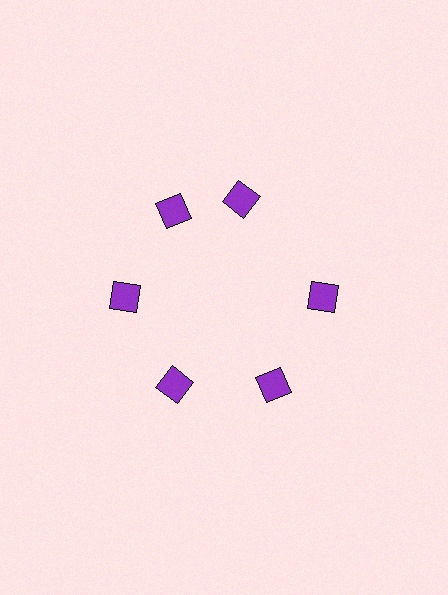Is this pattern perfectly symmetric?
No. The 6 purple squares are arranged in a ring, but one element near the 1 o'clock position is rotated out of alignment along the ring, breaking the 6-fold rotational symmetry.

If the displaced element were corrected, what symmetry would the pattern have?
It would have 6-fold rotational symmetry — the pattern would map onto itself every 60 degrees.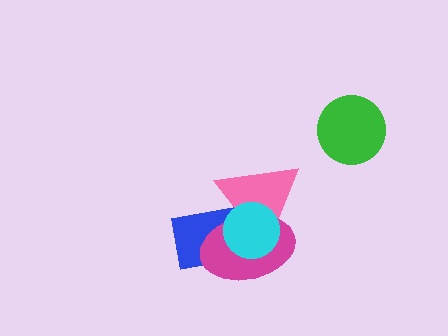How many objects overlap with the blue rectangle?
3 objects overlap with the blue rectangle.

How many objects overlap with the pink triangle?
3 objects overlap with the pink triangle.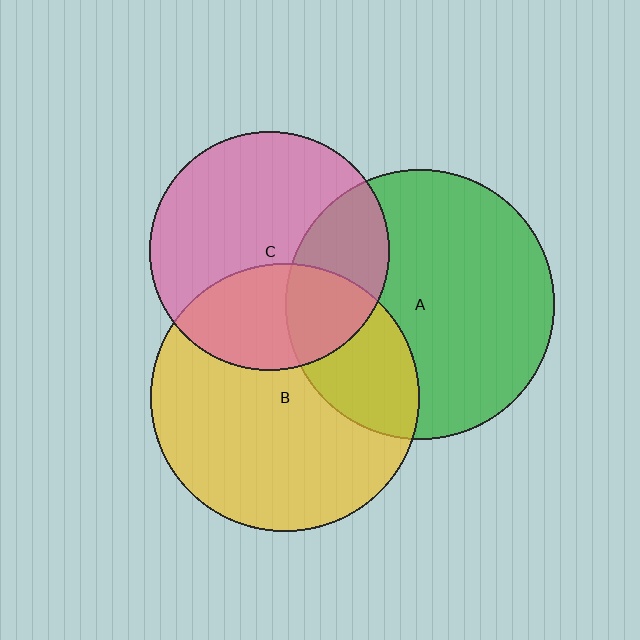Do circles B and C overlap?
Yes.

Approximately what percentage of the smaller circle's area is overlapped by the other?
Approximately 35%.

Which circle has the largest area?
Circle A (green).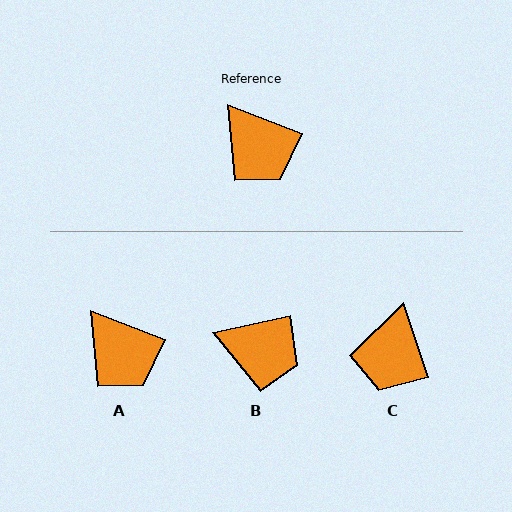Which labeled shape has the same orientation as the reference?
A.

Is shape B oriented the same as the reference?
No, it is off by about 33 degrees.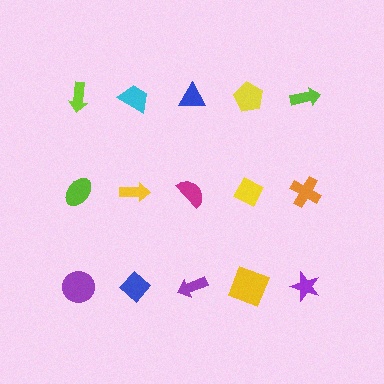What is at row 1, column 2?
A cyan trapezoid.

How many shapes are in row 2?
5 shapes.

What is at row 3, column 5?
A purple star.